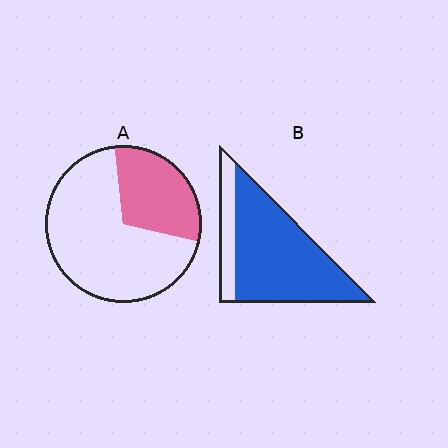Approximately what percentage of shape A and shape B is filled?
A is approximately 30% and B is approximately 80%.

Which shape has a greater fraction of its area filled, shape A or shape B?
Shape B.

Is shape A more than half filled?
No.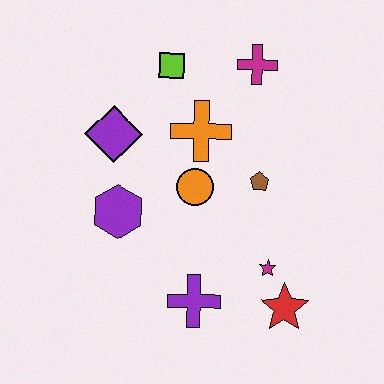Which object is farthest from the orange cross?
The red star is farthest from the orange cross.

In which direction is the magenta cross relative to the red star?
The magenta cross is above the red star.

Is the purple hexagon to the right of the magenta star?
No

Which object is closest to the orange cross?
The orange circle is closest to the orange cross.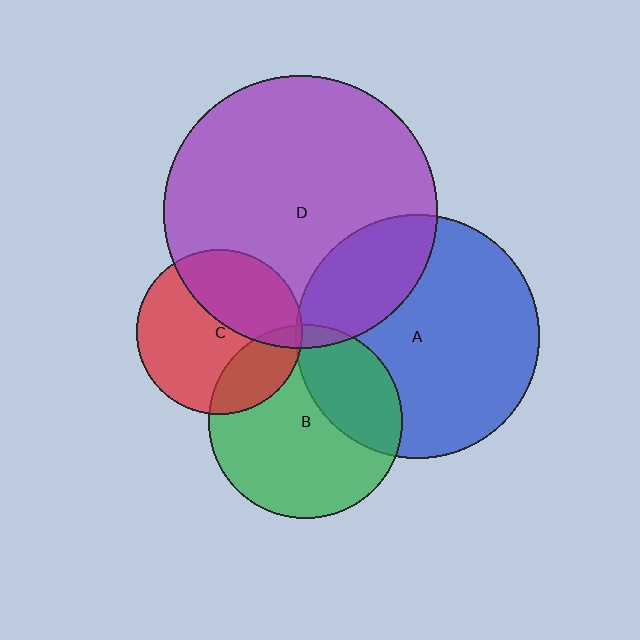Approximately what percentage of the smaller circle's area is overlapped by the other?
Approximately 30%.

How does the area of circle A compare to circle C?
Approximately 2.2 times.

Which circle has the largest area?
Circle D (purple).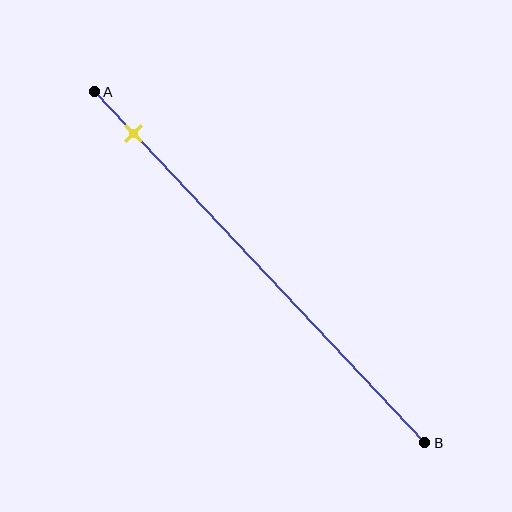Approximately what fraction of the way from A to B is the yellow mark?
The yellow mark is approximately 10% of the way from A to B.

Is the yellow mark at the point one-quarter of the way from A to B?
No, the mark is at about 10% from A, not at the 25% one-quarter point.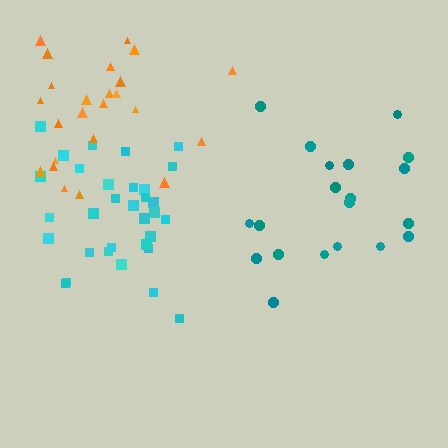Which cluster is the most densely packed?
Cyan.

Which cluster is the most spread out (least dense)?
Teal.